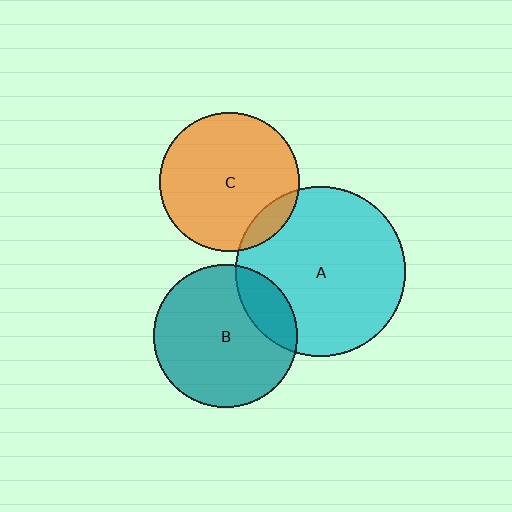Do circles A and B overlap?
Yes.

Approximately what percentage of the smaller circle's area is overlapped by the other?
Approximately 20%.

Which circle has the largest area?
Circle A (cyan).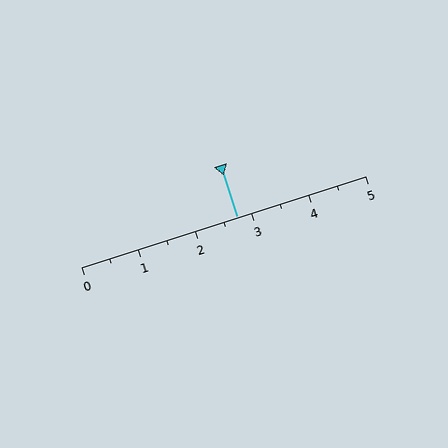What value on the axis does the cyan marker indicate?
The marker indicates approximately 2.8.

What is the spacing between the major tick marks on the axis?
The major ticks are spaced 1 apart.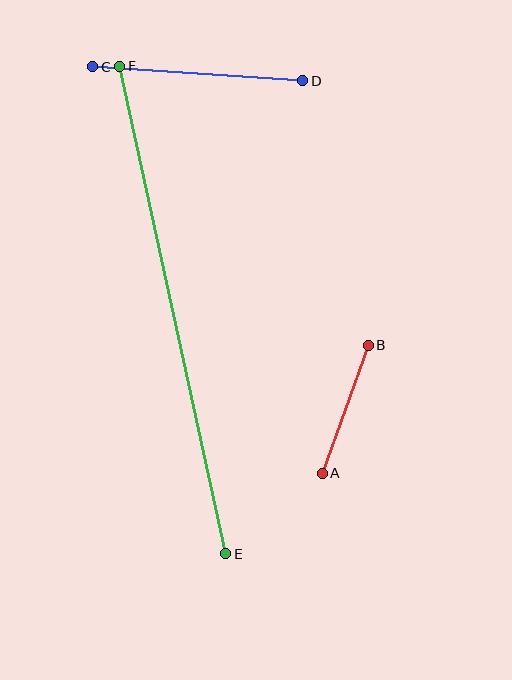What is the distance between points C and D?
The distance is approximately 211 pixels.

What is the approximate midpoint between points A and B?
The midpoint is at approximately (345, 409) pixels.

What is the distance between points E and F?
The distance is approximately 499 pixels.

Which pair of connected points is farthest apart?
Points E and F are farthest apart.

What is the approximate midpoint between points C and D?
The midpoint is at approximately (198, 74) pixels.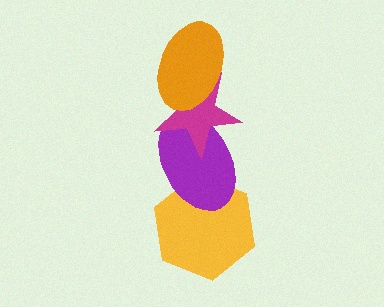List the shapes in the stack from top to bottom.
From top to bottom: the orange ellipse, the magenta star, the purple ellipse, the yellow hexagon.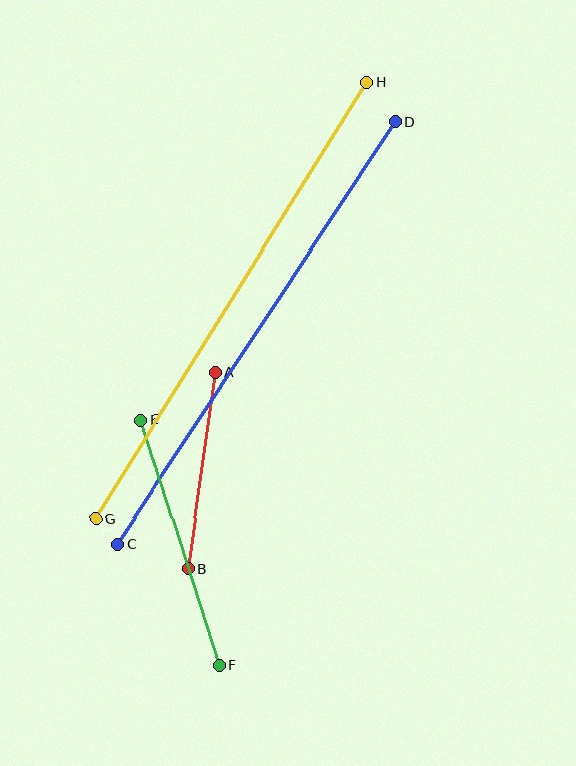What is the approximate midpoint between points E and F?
The midpoint is at approximately (180, 543) pixels.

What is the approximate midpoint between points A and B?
The midpoint is at approximately (202, 471) pixels.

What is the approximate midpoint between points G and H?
The midpoint is at approximately (231, 300) pixels.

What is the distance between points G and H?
The distance is approximately 514 pixels.